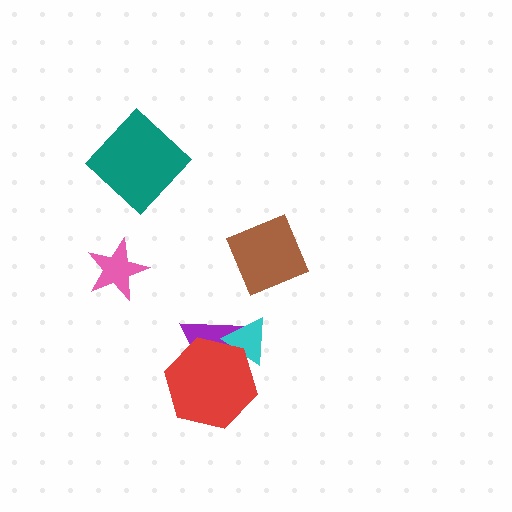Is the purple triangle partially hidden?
Yes, it is partially covered by another shape.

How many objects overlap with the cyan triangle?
2 objects overlap with the cyan triangle.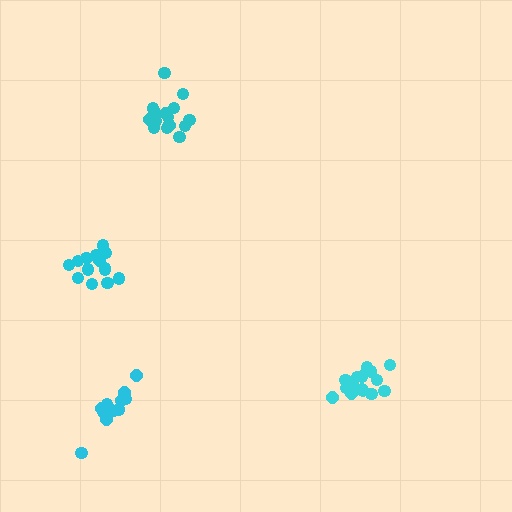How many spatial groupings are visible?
There are 4 spatial groupings.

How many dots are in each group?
Group 1: 17 dots, Group 2: 17 dots, Group 3: 13 dots, Group 4: 14 dots (61 total).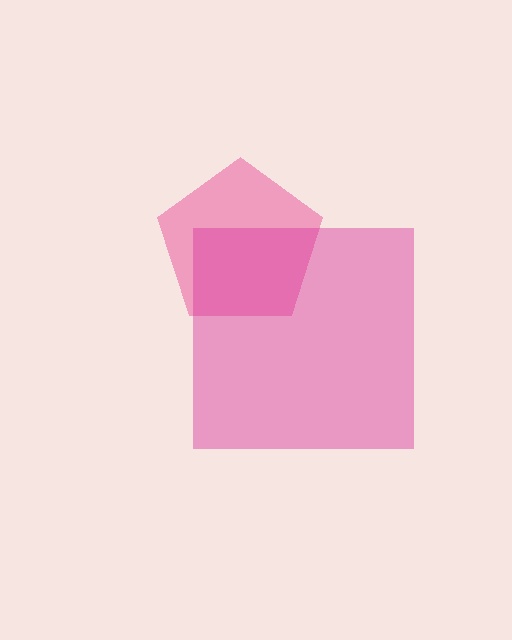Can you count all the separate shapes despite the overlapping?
Yes, there are 2 separate shapes.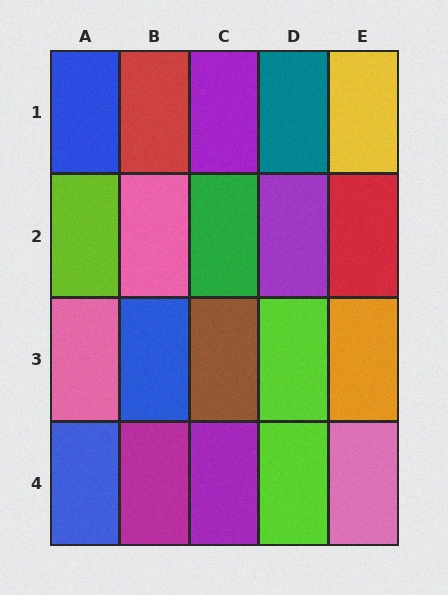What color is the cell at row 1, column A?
Blue.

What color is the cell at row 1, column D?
Teal.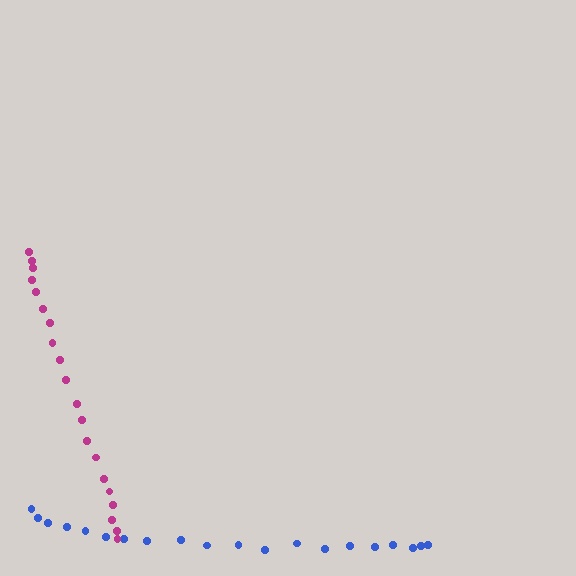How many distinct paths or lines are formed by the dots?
There are 2 distinct paths.